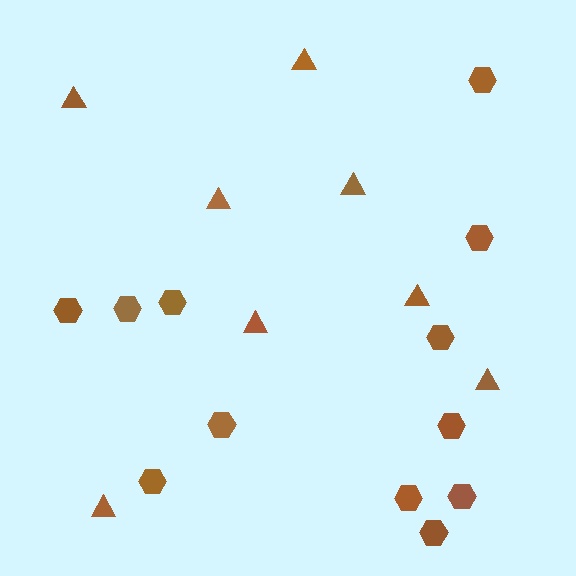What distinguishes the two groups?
There are 2 groups: one group of hexagons (12) and one group of triangles (8).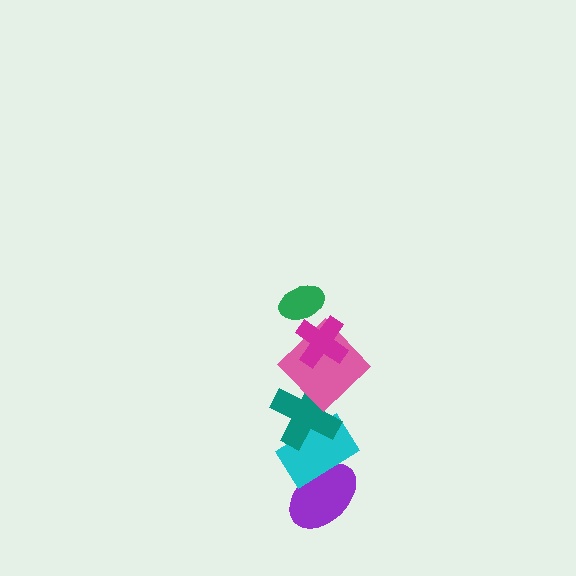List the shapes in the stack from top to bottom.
From top to bottom: the green ellipse, the magenta cross, the pink diamond, the teal cross, the cyan rectangle, the purple ellipse.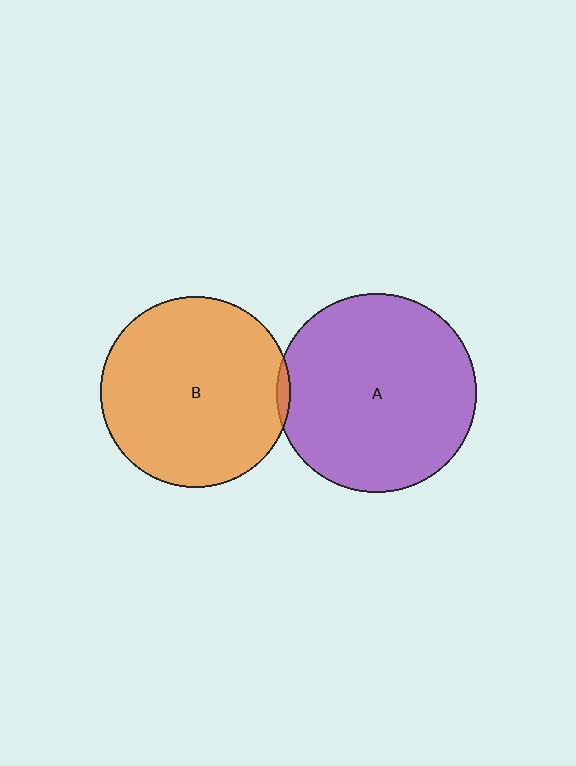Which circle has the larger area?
Circle A (purple).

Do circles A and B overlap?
Yes.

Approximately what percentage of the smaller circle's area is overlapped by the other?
Approximately 5%.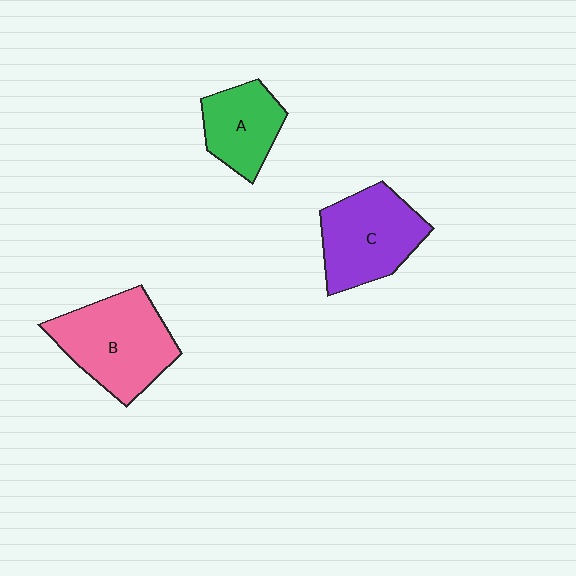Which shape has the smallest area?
Shape A (green).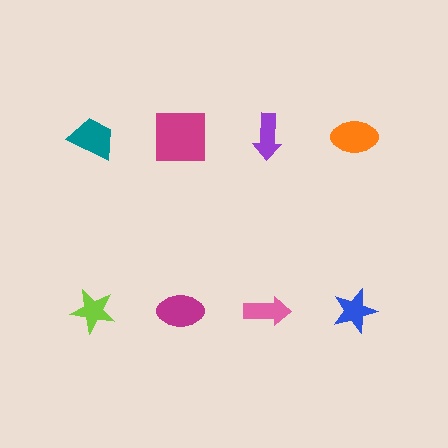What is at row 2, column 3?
A pink arrow.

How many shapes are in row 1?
4 shapes.